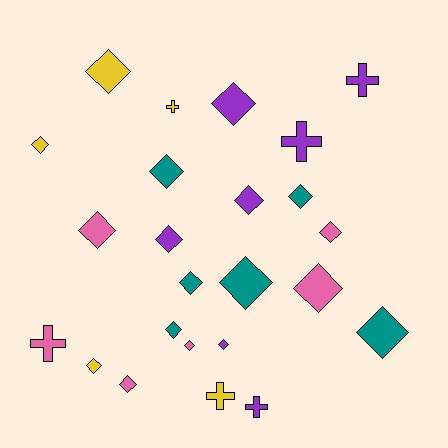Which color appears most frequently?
Purple, with 7 objects.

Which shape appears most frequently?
Diamond, with 18 objects.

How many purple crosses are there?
There are 3 purple crosses.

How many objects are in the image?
There are 24 objects.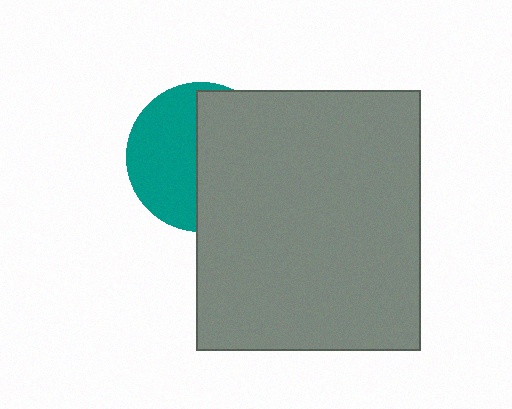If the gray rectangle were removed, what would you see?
You would see the complete teal circle.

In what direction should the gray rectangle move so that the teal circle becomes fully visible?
The gray rectangle should move right. That is the shortest direction to clear the overlap and leave the teal circle fully visible.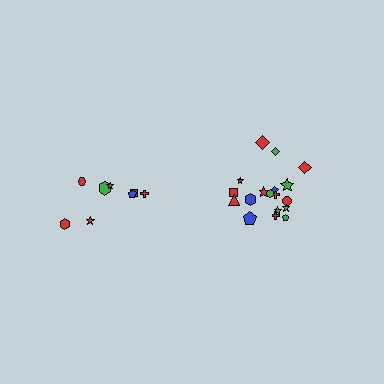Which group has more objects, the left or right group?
The right group.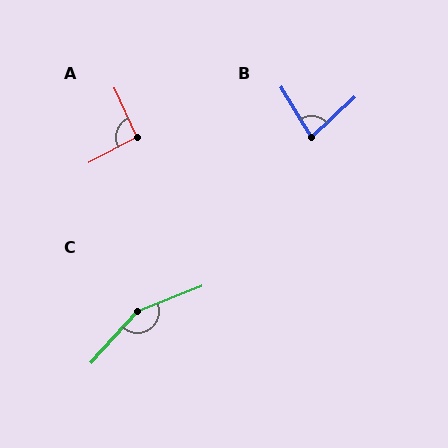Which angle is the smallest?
B, at approximately 79 degrees.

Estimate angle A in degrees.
Approximately 93 degrees.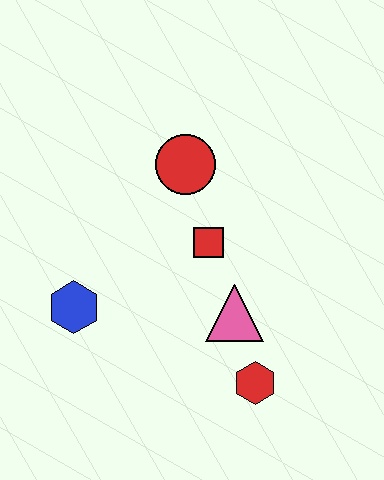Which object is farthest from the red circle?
The red hexagon is farthest from the red circle.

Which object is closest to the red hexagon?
The pink triangle is closest to the red hexagon.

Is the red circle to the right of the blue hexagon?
Yes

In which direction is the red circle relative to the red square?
The red circle is above the red square.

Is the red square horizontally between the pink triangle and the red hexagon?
No